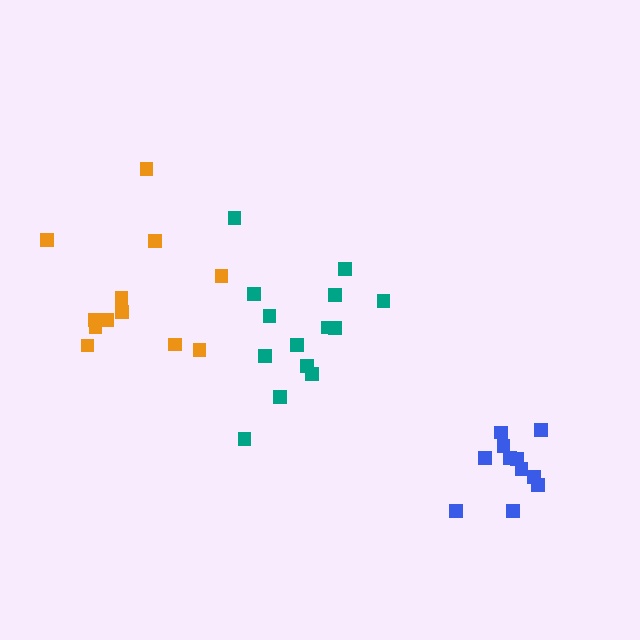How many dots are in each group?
Group 1: 12 dots, Group 2: 11 dots, Group 3: 14 dots (37 total).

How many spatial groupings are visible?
There are 3 spatial groupings.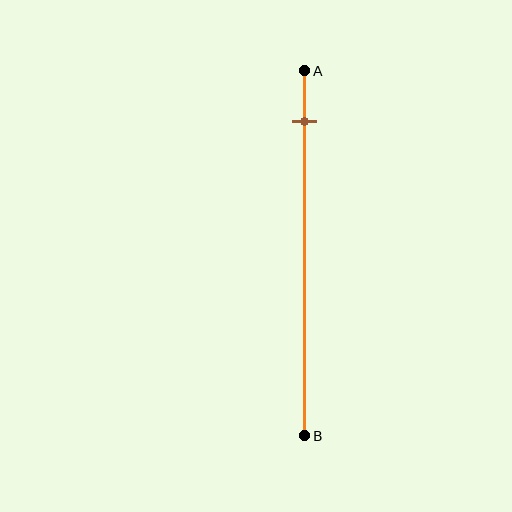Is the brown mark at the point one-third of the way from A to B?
No, the mark is at about 15% from A, not at the 33% one-third point.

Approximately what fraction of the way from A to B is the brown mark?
The brown mark is approximately 15% of the way from A to B.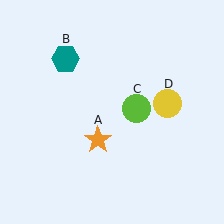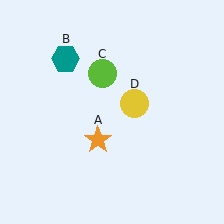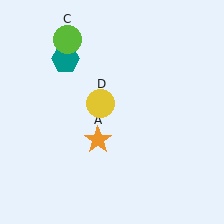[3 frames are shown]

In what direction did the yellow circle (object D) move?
The yellow circle (object D) moved left.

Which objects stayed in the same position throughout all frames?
Orange star (object A) and teal hexagon (object B) remained stationary.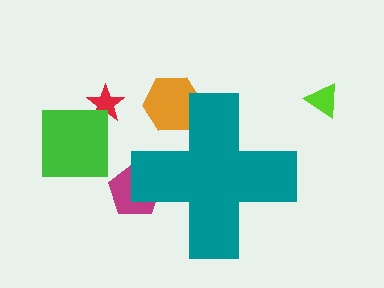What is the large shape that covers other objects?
A teal cross.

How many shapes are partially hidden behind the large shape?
2 shapes are partially hidden.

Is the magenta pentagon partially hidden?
Yes, the magenta pentagon is partially hidden behind the teal cross.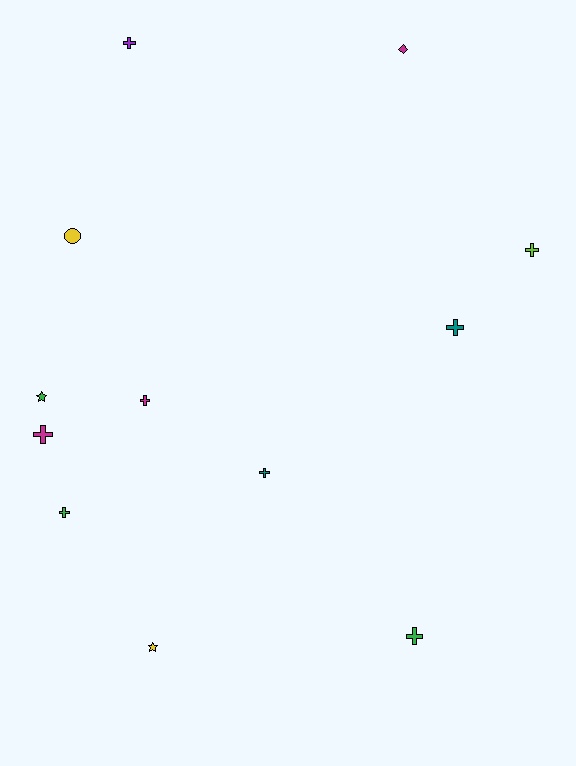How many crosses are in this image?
There are 8 crosses.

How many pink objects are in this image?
There are no pink objects.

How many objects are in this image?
There are 12 objects.